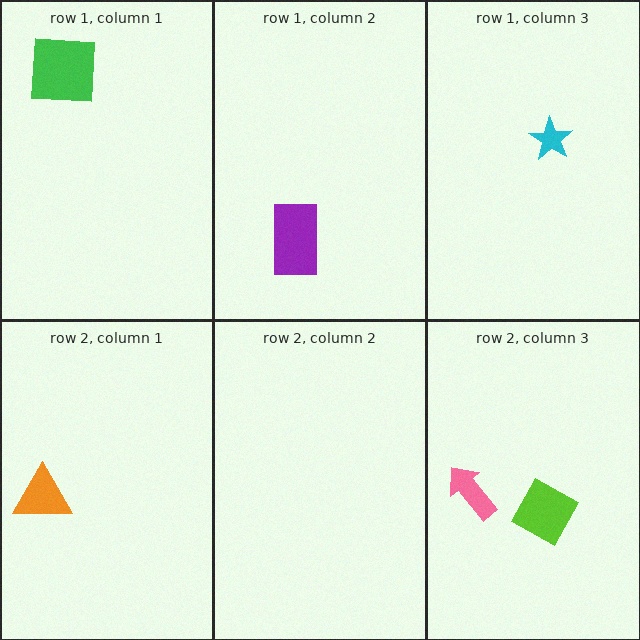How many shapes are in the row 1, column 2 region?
1.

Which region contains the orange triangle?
The row 2, column 1 region.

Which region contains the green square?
The row 1, column 1 region.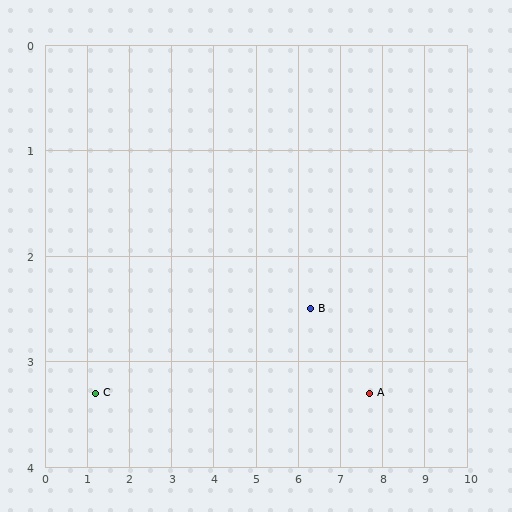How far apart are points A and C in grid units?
Points A and C are about 6.5 grid units apart.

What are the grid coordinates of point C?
Point C is at approximately (1.2, 3.3).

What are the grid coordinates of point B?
Point B is at approximately (6.3, 2.5).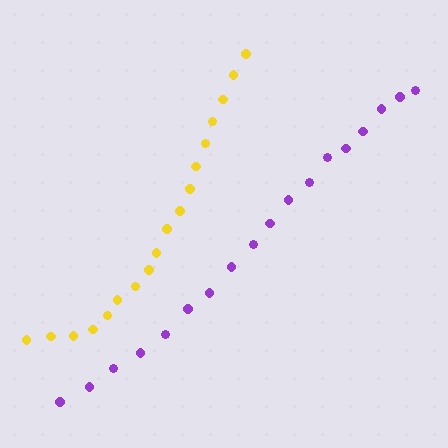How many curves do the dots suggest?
There are 2 distinct paths.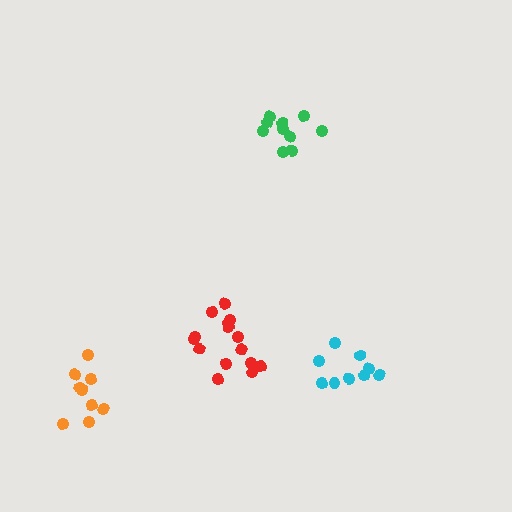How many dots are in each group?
Group 1: 10 dots, Group 2: 9 dots, Group 3: 9 dots, Group 4: 15 dots (43 total).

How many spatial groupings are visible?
There are 4 spatial groupings.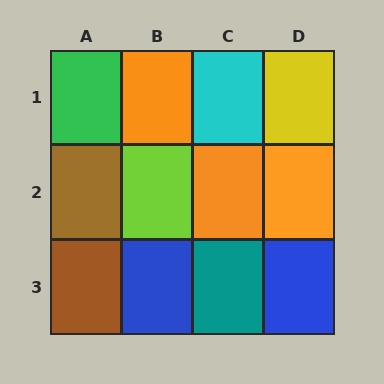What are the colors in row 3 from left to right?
Brown, blue, teal, blue.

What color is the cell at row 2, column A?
Brown.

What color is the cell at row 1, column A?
Green.